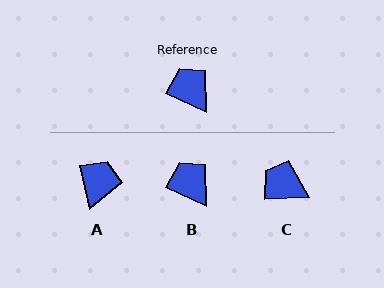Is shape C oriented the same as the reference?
No, it is off by about 28 degrees.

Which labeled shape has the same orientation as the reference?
B.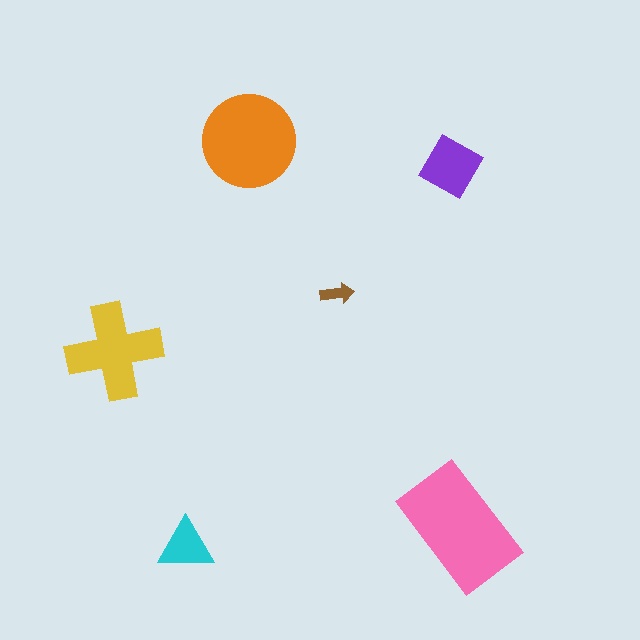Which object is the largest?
The pink rectangle.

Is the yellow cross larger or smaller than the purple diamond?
Larger.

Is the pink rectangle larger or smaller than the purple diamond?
Larger.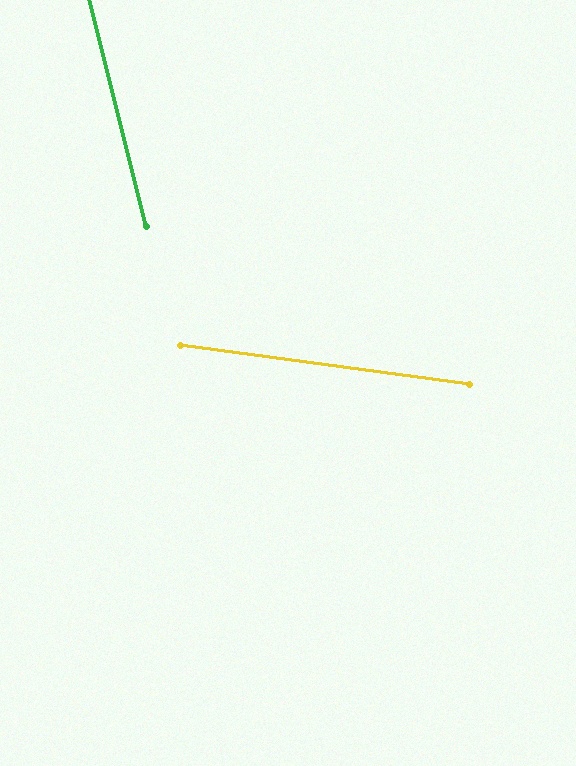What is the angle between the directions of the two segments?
Approximately 68 degrees.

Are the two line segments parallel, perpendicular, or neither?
Neither parallel nor perpendicular — they differ by about 68°.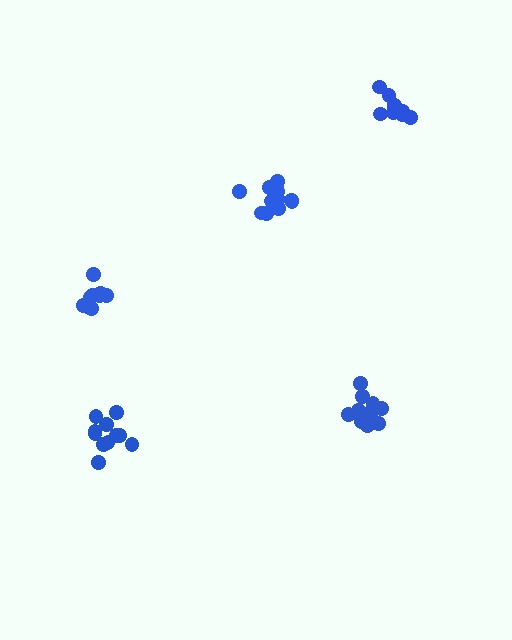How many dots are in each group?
Group 1: 9 dots, Group 2: 11 dots, Group 3: 11 dots, Group 4: 8 dots, Group 5: 13 dots (52 total).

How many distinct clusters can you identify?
There are 5 distinct clusters.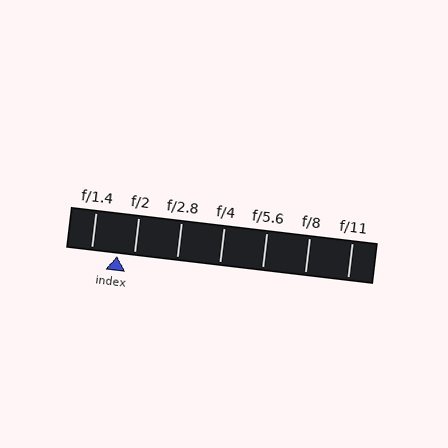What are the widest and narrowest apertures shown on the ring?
The widest aperture shown is f/1.4 and the narrowest is f/11.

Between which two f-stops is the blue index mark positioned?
The index mark is between f/1.4 and f/2.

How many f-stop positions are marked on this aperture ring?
There are 7 f-stop positions marked.